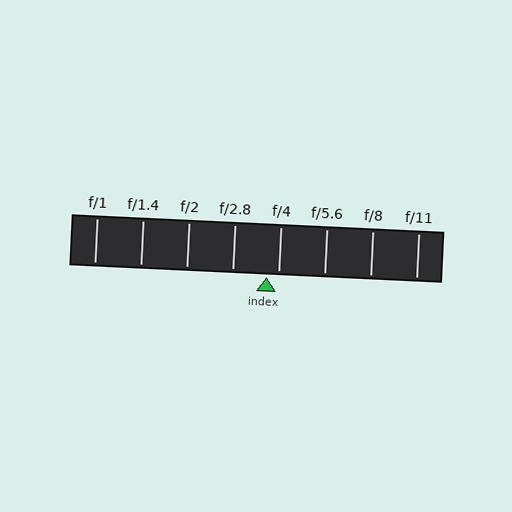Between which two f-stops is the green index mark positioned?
The index mark is between f/2.8 and f/4.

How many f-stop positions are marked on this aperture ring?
There are 8 f-stop positions marked.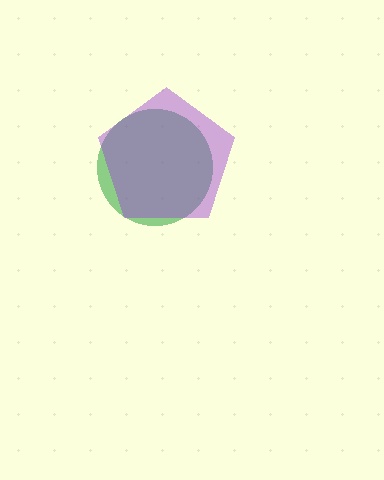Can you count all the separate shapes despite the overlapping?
Yes, there are 2 separate shapes.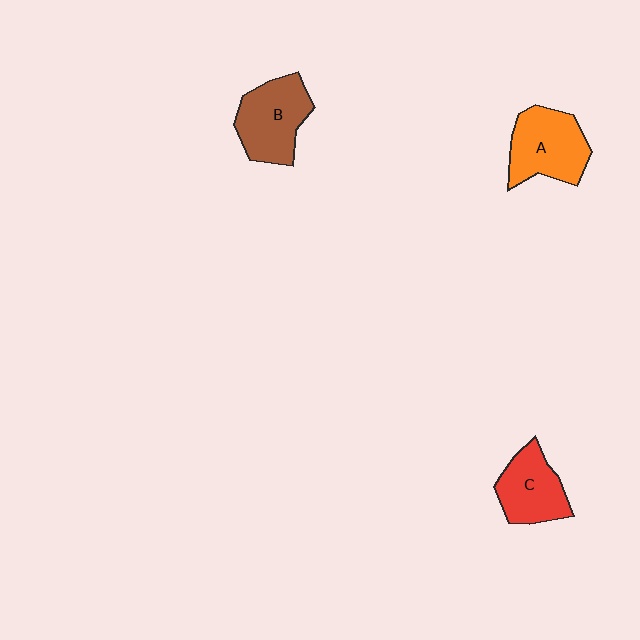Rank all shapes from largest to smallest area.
From largest to smallest: A (orange), B (brown), C (red).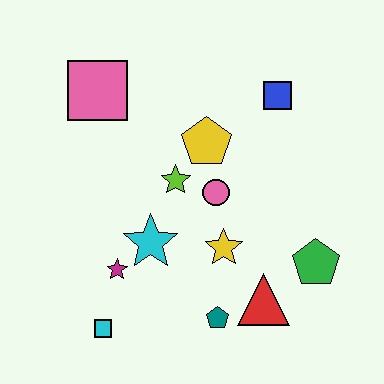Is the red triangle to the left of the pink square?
No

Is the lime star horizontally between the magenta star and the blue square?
Yes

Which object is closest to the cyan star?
The magenta star is closest to the cyan star.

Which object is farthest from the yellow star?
The pink square is farthest from the yellow star.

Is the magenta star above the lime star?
No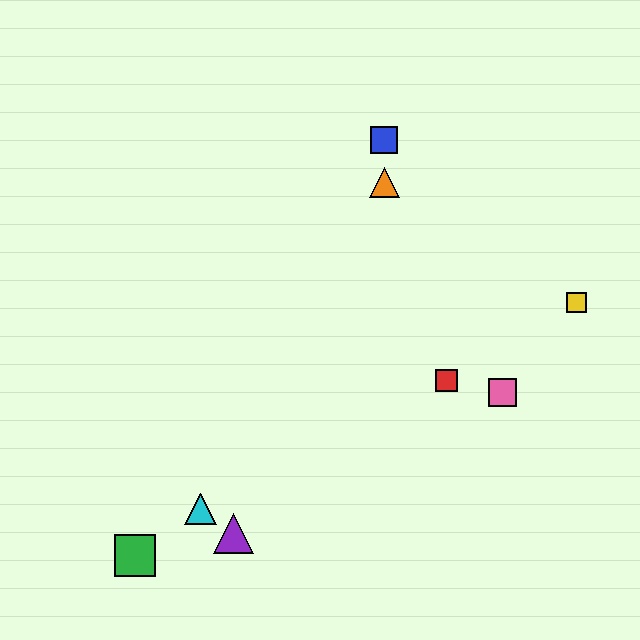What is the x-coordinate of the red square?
The red square is at x≈447.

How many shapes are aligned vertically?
2 shapes (the blue square, the orange triangle) are aligned vertically.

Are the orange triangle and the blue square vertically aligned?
Yes, both are at x≈384.